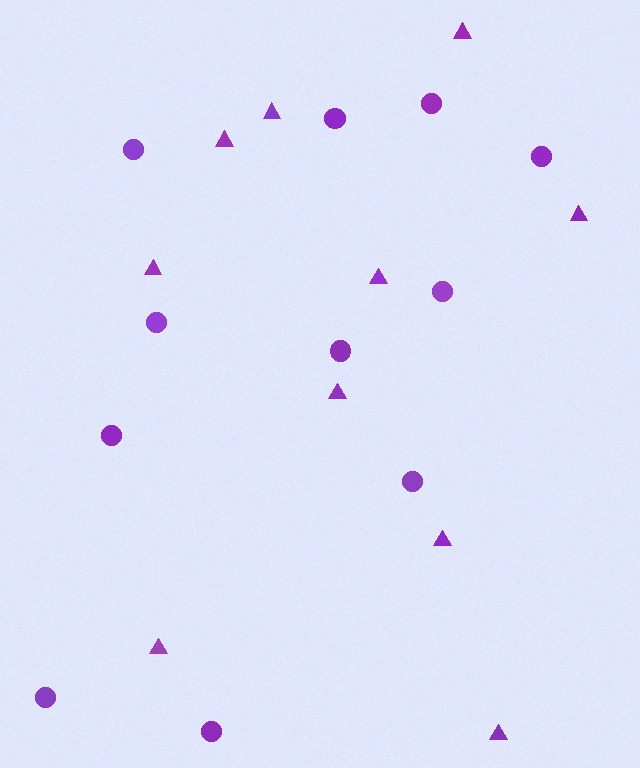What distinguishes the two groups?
There are 2 groups: one group of circles (11) and one group of triangles (10).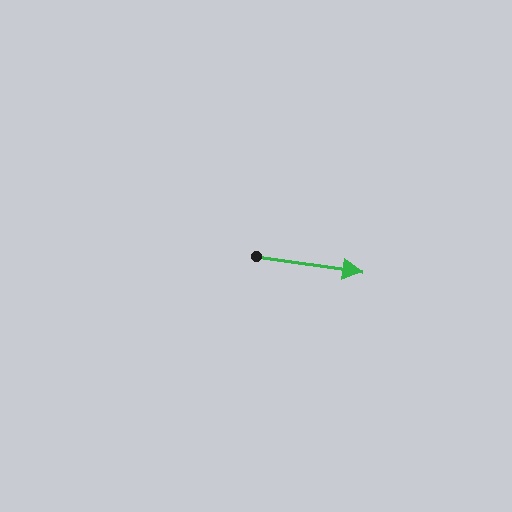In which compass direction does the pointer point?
East.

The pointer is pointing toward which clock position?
Roughly 3 o'clock.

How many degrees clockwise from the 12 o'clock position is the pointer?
Approximately 98 degrees.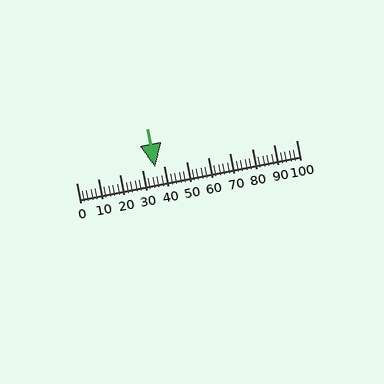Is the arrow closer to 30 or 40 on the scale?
The arrow is closer to 40.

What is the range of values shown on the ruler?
The ruler shows values from 0 to 100.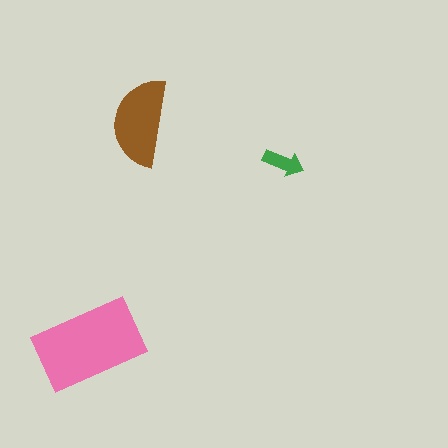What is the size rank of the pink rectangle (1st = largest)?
1st.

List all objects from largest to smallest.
The pink rectangle, the brown semicircle, the green arrow.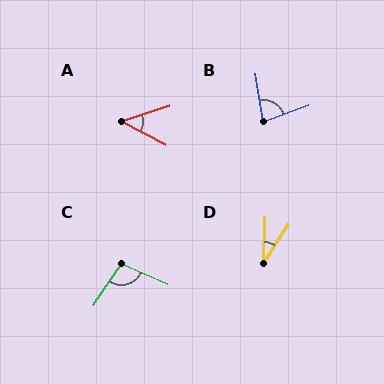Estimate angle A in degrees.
Approximately 46 degrees.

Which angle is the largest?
C, at approximately 100 degrees.